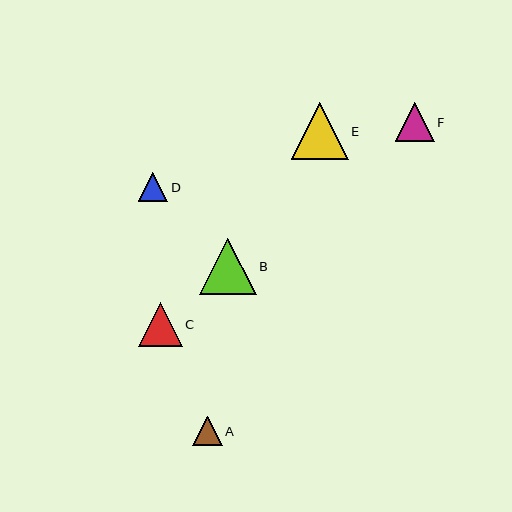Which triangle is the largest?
Triangle E is the largest with a size of approximately 57 pixels.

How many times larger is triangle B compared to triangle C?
Triangle B is approximately 1.3 times the size of triangle C.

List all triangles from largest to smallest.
From largest to smallest: E, B, C, F, D, A.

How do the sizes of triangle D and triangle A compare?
Triangle D and triangle A are approximately the same size.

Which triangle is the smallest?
Triangle A is the smallest with a size of approximately 29 pixels.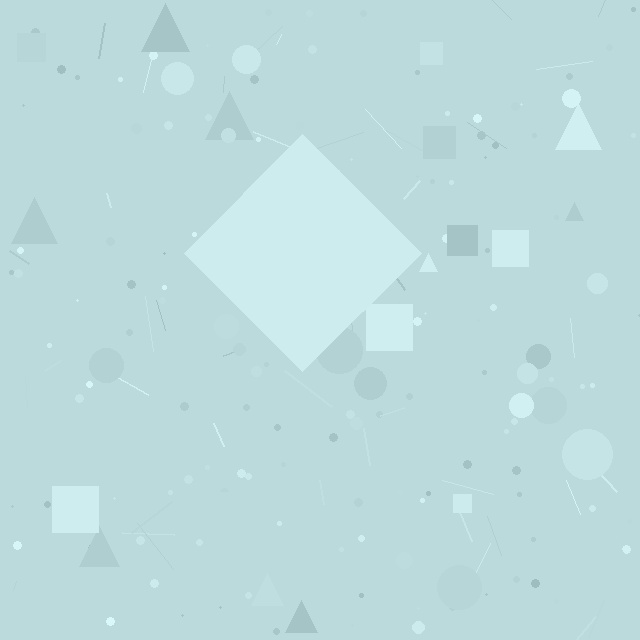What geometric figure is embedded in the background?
A diamond is embedded in the background.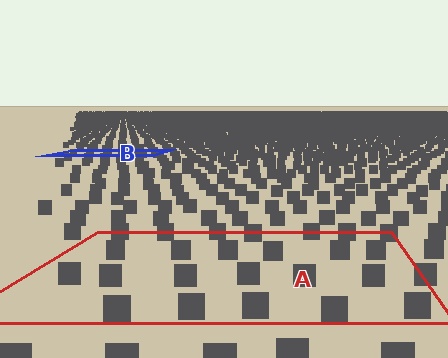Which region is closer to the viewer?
Region A is closer. The texture elements there are larger and more spread out.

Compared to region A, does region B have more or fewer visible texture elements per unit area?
Region B has more texture elements per unit area — they are packed more densely because it is farther away.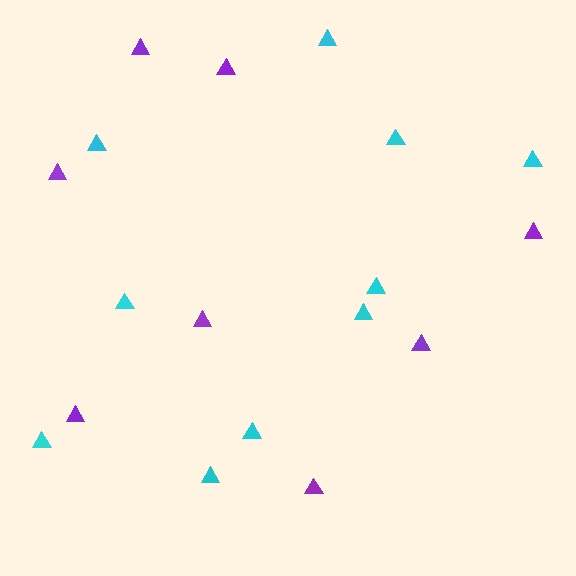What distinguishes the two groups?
There are 2 groups: one group of cyan triangles (10) and one group of purple triangles (8).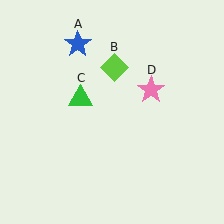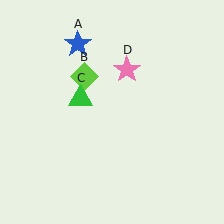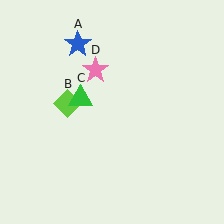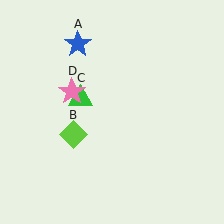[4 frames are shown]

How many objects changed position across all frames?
2 objects changed position: lime diamond (object B), pink star (object D).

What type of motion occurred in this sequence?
The lime diamond (object B), pink star (object D) rotated counterclockwise around the center of the scene.